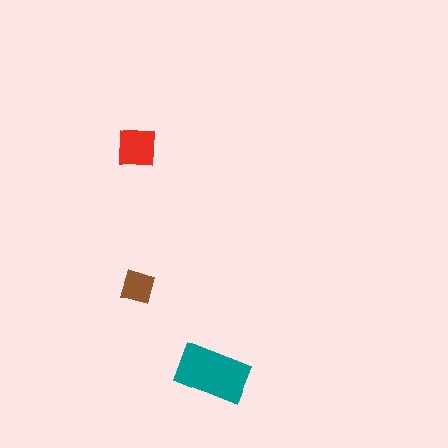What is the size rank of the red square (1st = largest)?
2nd.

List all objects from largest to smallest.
The teal rectangle, the red square, the brown square.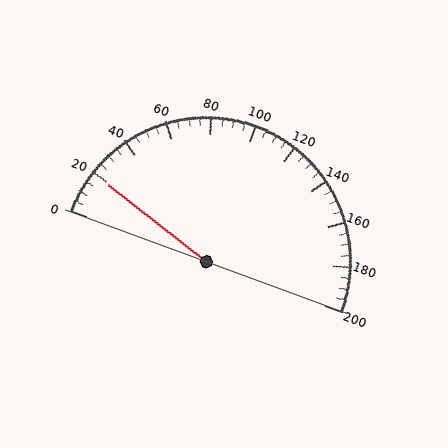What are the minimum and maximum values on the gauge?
The gauge ranges from 0 to 200.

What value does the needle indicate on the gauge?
The needle indicates approximately 20.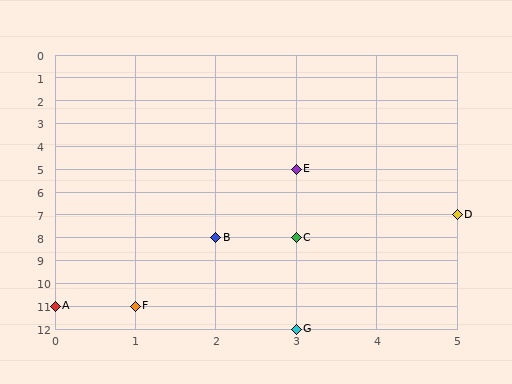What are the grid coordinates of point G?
Point G is at grid coordinates (3, 12).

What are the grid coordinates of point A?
Point A is at grid coordinates (0, 11).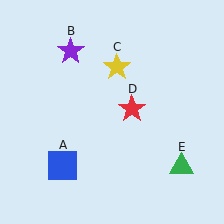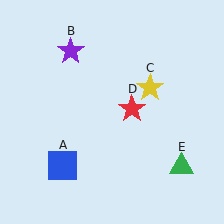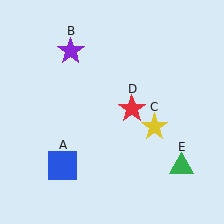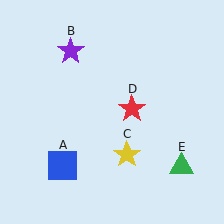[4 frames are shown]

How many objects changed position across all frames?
1 object changed position: yellow star (object C).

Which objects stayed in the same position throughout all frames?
Blue square (object A) and purple star (object B) and red star (object D) and green triangle (object E) remained stationary.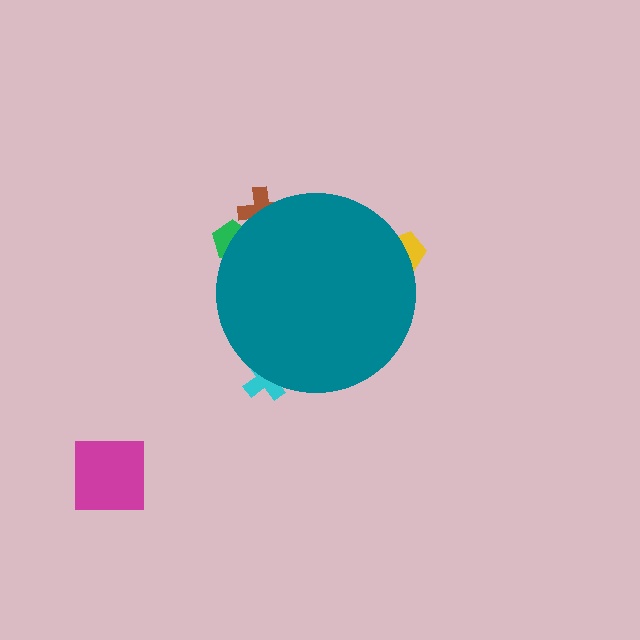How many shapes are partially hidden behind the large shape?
4 shapes are partially hidden.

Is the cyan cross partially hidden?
Yes, the cyan cross is partially hidden behind the teal circle.